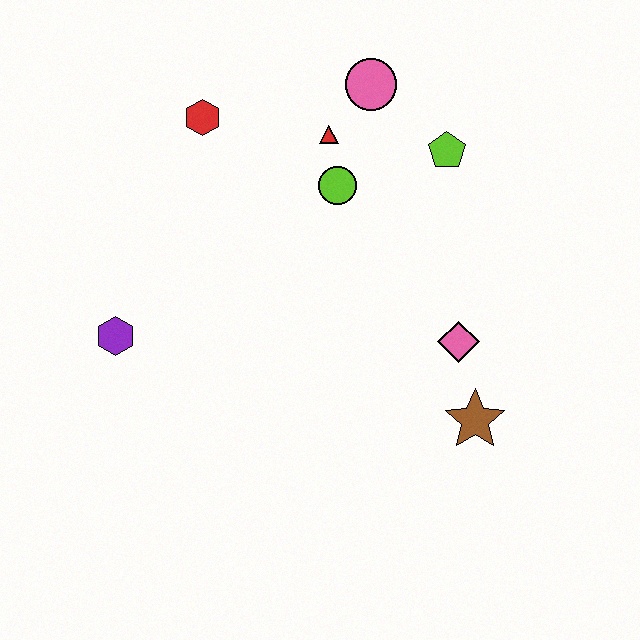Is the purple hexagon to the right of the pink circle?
No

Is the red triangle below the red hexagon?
Yes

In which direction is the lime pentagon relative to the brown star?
The lime pentagon is above the brown star.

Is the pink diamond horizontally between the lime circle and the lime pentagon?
No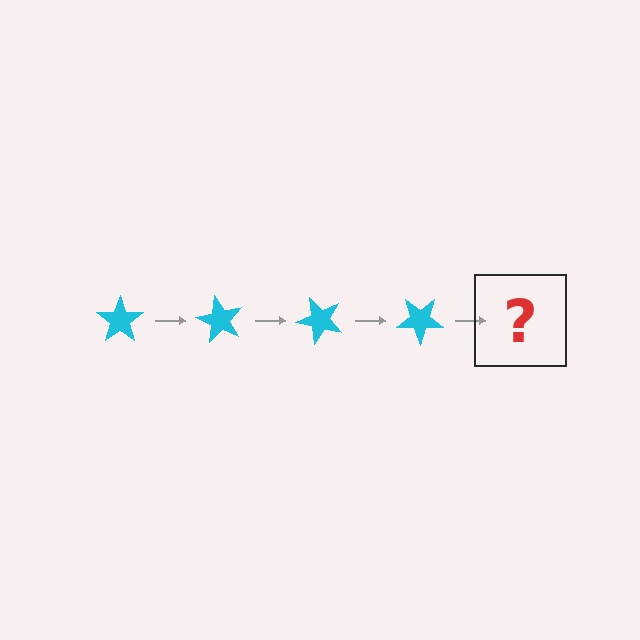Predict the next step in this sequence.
The next step is a cyan star rotated 240 degrees.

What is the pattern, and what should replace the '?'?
The pattern is that the star rotates 60 degrees each step. The '?' should be a cyan star rotated 240 degrees.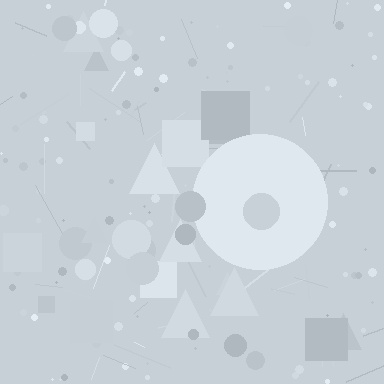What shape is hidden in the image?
A circle is hidden in the image.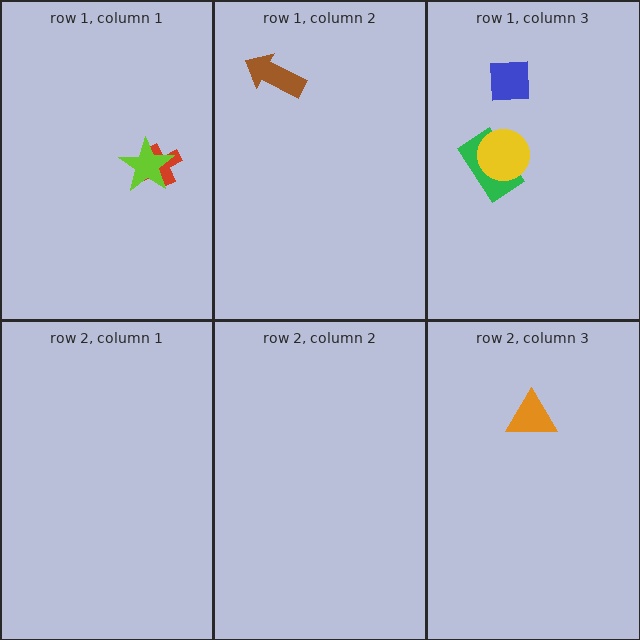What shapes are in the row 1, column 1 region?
The red cross, the lime star.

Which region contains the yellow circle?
The row 1, column 3 region.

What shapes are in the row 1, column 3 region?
The blue square, the green rectangle, the yellow circle.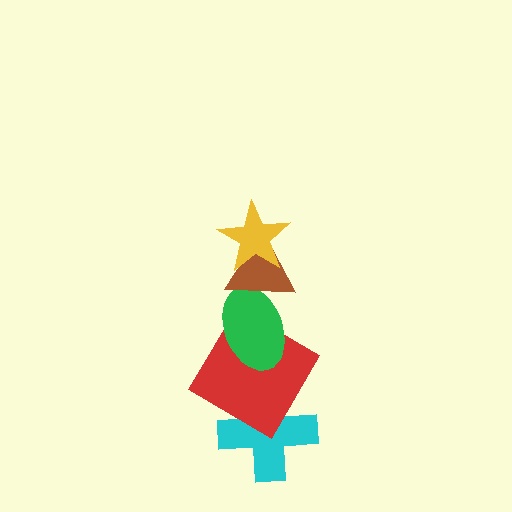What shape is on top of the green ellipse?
The brown triangle is on top of the green ellipse.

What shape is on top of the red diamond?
The green ellipse is on top of the red diamond.